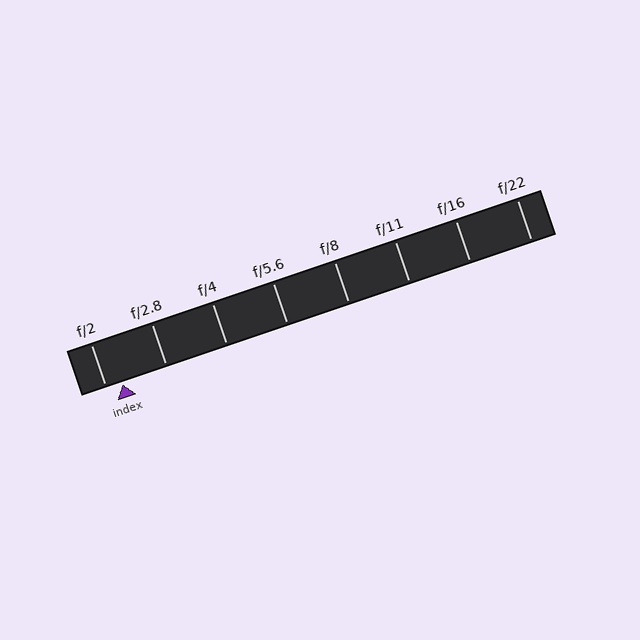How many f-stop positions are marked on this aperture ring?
There are 8 f-stop positions marked.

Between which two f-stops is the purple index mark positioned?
The index mark is between f/2 and f/2.8.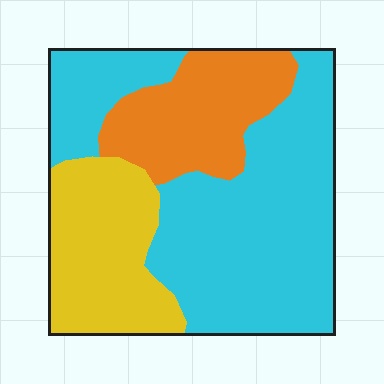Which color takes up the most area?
Cyan, at roughly 55%.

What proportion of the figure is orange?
Orange covers roughly 20% of the figure.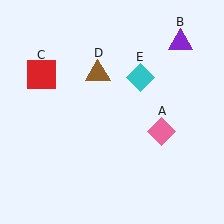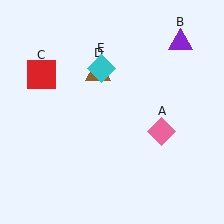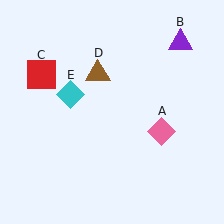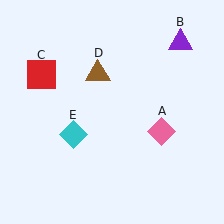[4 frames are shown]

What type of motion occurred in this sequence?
The cyan diamond (object E) rotated counterclockwise around the center of the scene.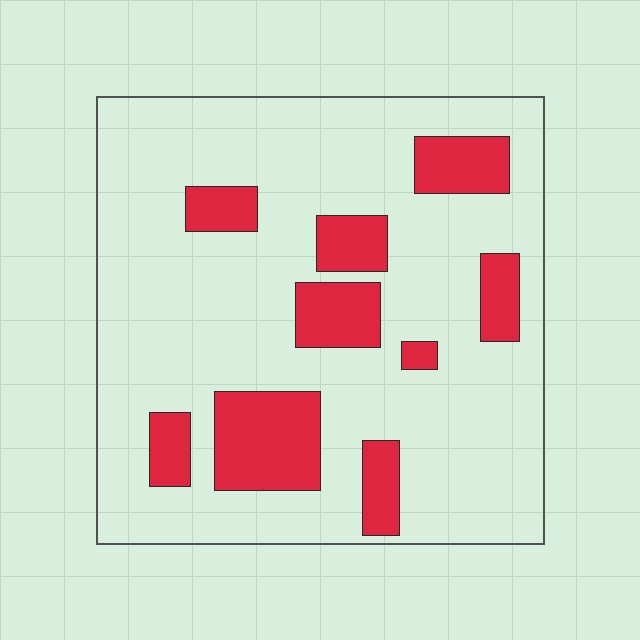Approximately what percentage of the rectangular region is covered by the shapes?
Approximately 20%.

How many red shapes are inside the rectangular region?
9.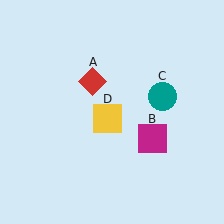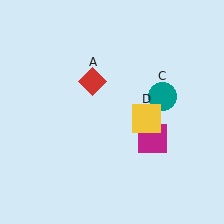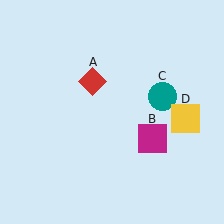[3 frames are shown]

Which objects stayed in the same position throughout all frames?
Red diamond (object A) and magenta square (object B) and teal circle (object C) remained stationary.